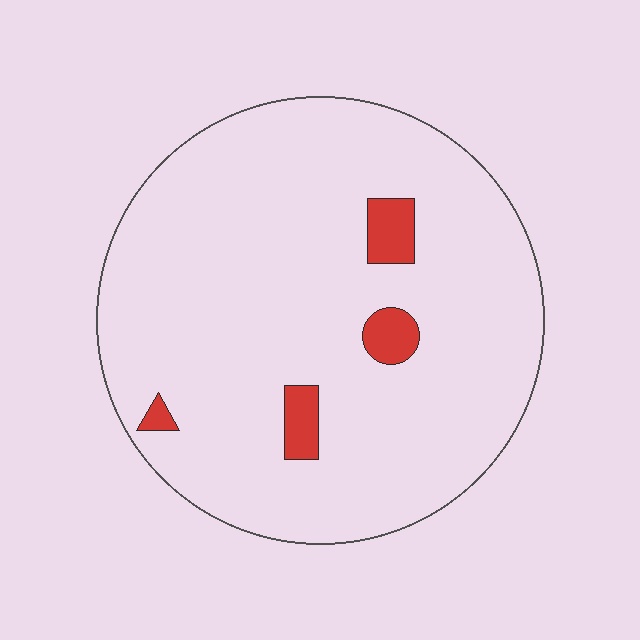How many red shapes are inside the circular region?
4.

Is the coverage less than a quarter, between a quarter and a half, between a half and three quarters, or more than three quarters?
Less than a quarter.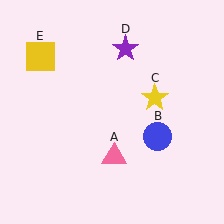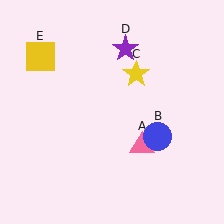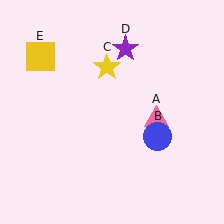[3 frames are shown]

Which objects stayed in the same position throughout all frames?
Blue circle (object B) and purple star (object D) and yellow square (object E) remained stationary.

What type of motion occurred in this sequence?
The pink triangle (object A), yellow star (object C) rotated counterclockwise around the center of the scene.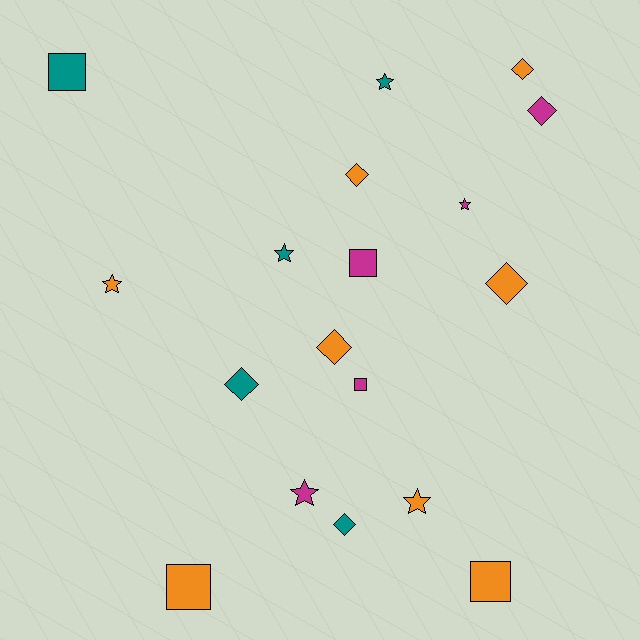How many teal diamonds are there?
There are 2 teal diamonds.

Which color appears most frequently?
Orange, with 8 objects.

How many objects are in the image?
There are 18 objects.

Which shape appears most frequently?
Diamond, with 7 objects.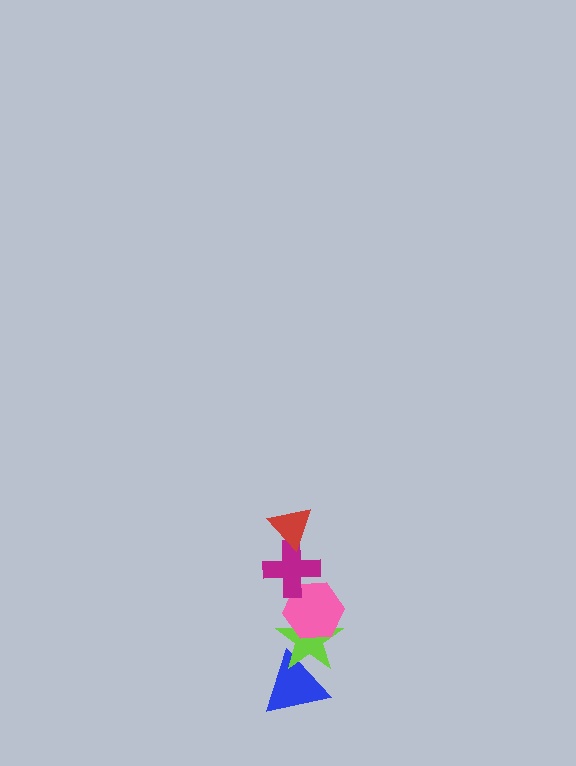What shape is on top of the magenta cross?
The red triangle is on top of the magenta cross.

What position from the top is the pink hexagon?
The pink hexagon is 3rd from the top.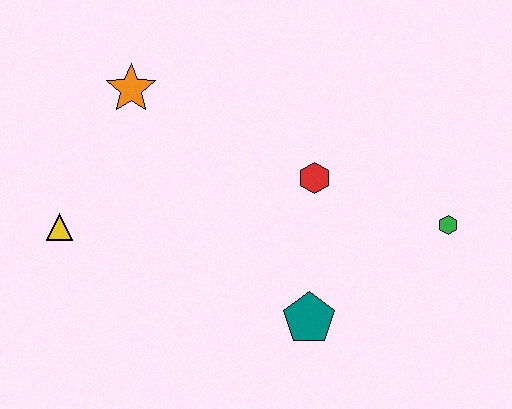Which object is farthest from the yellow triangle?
The green hexagon is farthest from the yellow triangle.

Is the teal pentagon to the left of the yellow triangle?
No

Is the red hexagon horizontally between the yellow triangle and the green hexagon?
Yes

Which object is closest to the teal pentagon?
The red hexagon is closest to the teal pentagon.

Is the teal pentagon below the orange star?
Yes